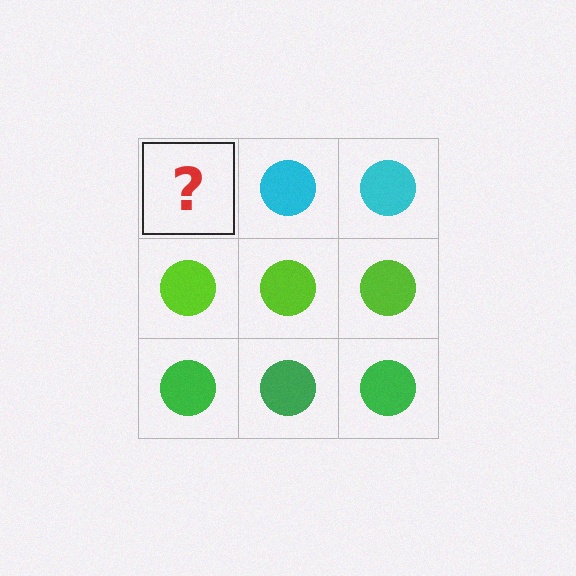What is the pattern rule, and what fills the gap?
The rule is that each row has a consistent color. The gap should be filled with a cyan circle.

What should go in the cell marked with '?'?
The missing cell should contain a cyan circle.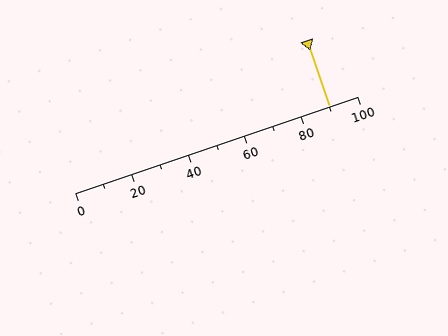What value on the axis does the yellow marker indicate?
The marker indicates approximately 90.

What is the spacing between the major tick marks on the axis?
The major ticks are spaced 20 apart.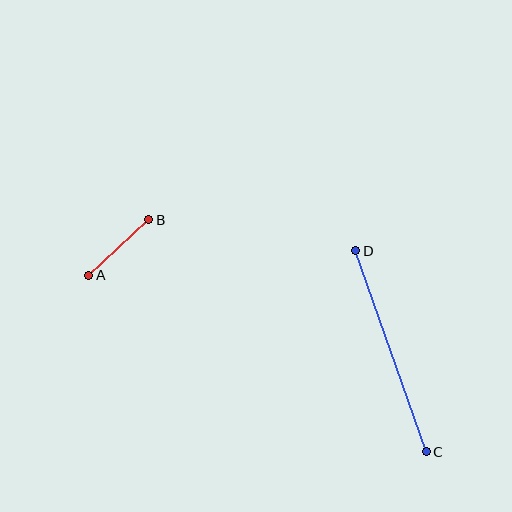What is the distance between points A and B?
The distance is approximately 82 pixels.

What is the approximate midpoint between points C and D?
The midpoint is at approximately (391, 351) pixels.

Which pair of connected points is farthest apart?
Points C and D are farthest apart.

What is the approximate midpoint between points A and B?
The midpoint is at approximately (119, 247) pixels.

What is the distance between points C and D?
The distance is approximately 213 pixels.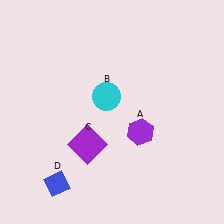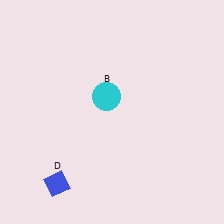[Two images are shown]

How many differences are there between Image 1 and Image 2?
There are 2 differences between the two images.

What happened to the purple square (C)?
The purple square (C) was removed in Image 2. It was in the bottom-left area of Image 1.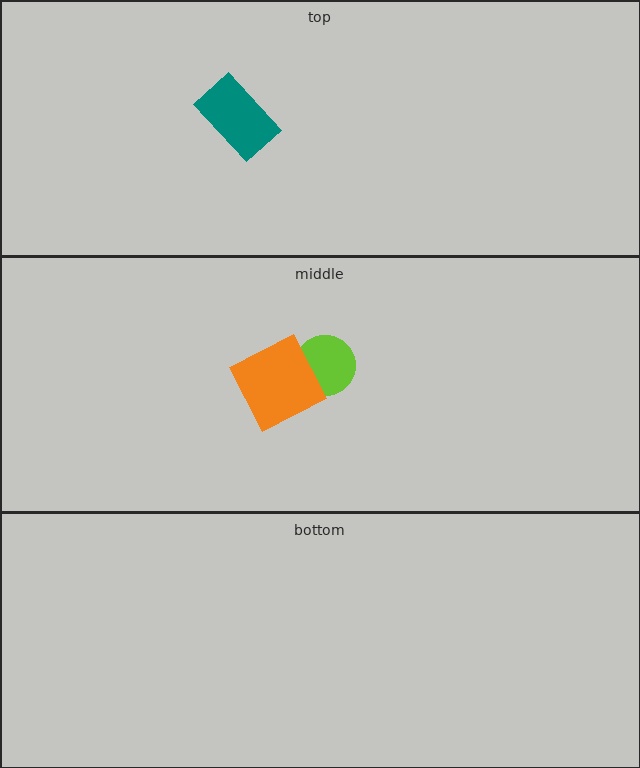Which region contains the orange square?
The middle region.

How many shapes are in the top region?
1.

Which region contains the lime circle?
The middle region.